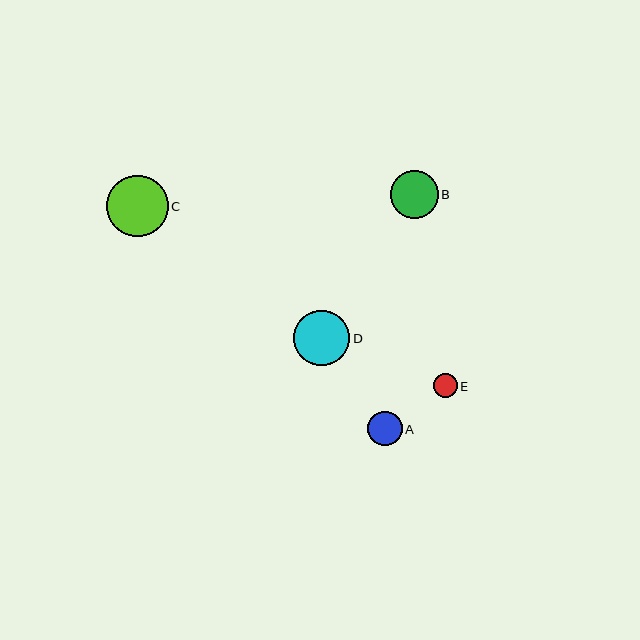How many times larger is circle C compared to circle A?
Circle C is approximately 1.8 times the size of circle A.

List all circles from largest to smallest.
From largest to smallest: C, D, B, A, E.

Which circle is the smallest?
Circle E is the smallest with a size of approximately 24 pixels.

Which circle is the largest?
Circle C is the largest with a size of approximately 61 pixels.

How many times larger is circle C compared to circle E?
Circle C is approximately 2.5 times the size of circle E.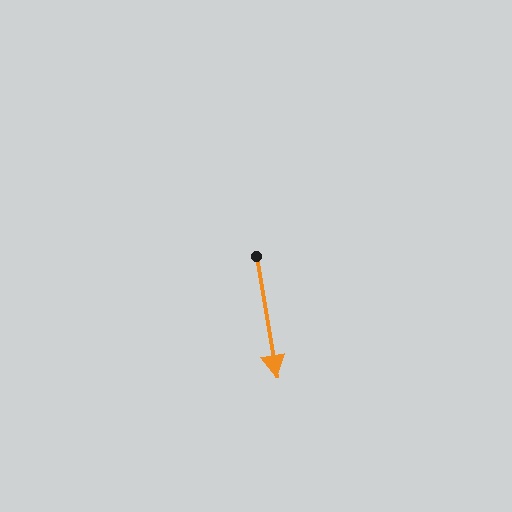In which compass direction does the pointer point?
South.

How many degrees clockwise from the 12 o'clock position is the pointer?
Approximately 170 degrees.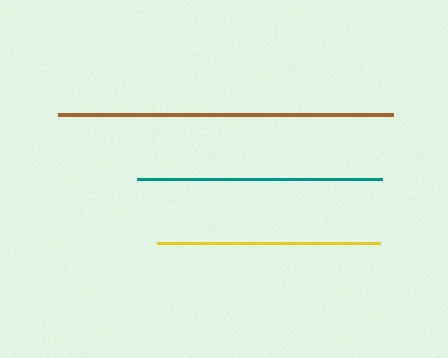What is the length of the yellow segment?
The yellow segment is approximately 223 pixels long.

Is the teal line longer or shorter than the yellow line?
The teal line is longer than the yellow line.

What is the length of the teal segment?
The teal segment is approximately 245 pixels long.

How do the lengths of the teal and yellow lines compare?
The teal and yellow lines are approximately the same length.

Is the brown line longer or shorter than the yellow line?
The brown line is longer than the yellow line.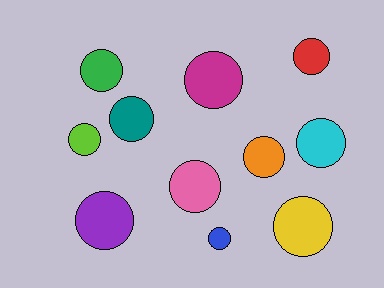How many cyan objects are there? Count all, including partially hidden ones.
There is 1 cyan object.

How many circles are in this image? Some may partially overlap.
There are 11 circles.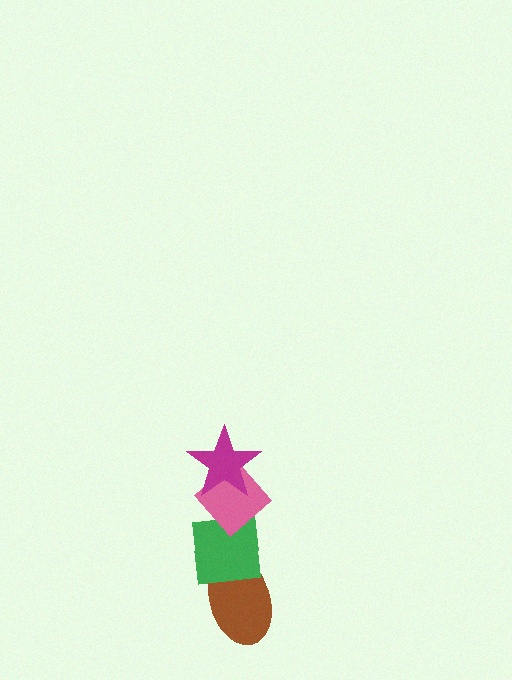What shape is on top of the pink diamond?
The magenta star is on top of the pink diamond.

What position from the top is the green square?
The green square is 3rd from the top.